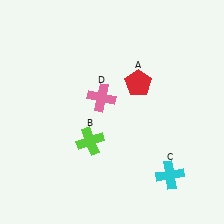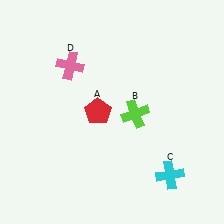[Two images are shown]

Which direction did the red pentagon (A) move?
The red pentagon (A) moved left.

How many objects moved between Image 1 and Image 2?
3 objects moved between the two images.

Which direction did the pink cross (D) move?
The pink cross (D) moved up.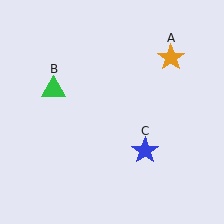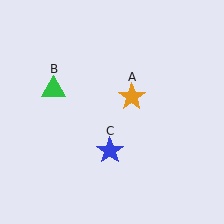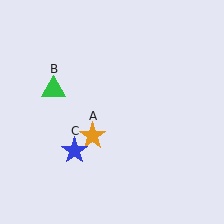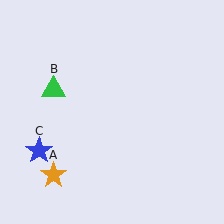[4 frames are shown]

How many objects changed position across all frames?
2 objects changed position: orange star (object A), blue star (object C).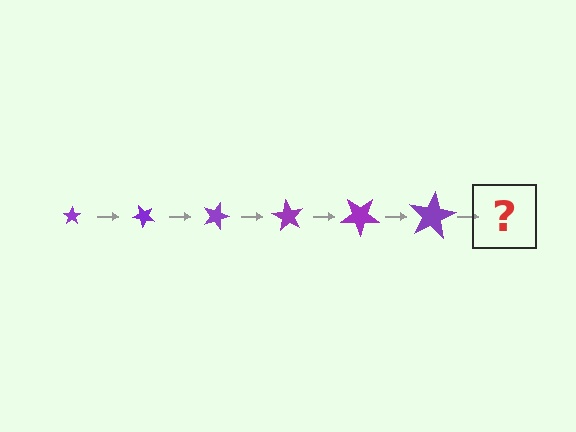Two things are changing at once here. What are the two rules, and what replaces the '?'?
The two rules are that the star grows larger each step and it rotates 45 degrees each step. The '?' should be a star, larger than the previous one and rotated 270 degrees from the start.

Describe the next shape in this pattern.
It should be a star, larger than the previous one and rotated 270 degrees from the start.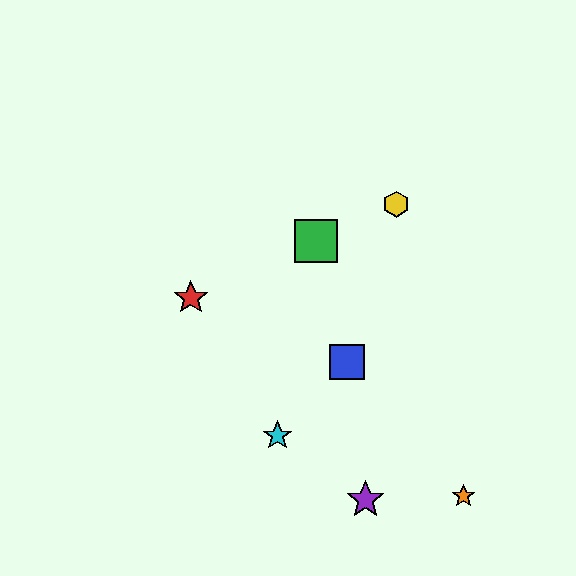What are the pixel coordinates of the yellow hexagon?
The yellow hexagon is at (396, 204).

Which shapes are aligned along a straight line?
The red star, the green square, the yellow hexagon are aligned along a straight line.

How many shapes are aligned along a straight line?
3 shapes (the red star, the green square, the yellow hexagon) are aligned along a straight line.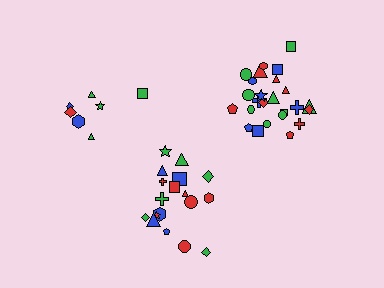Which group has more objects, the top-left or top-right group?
The top-right group.